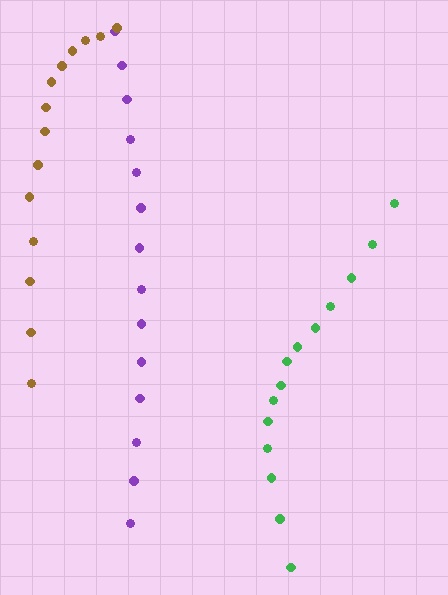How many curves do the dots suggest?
There are 3 distinct paths.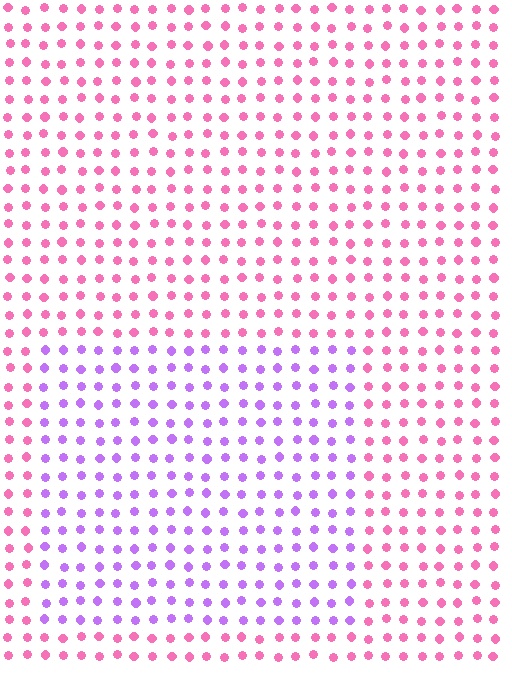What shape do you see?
I see a rectangle.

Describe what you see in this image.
The image is filled with small pink elements in a uniform arrangement. A rectangle-shaped region is visible where the elements are tinted to a slightly different hue, forming a subtle color boundary.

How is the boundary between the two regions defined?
The boundary is defined purely by a slight shift in hue (about 51 degrees). Spacing, size, and orientation are identical on both sides.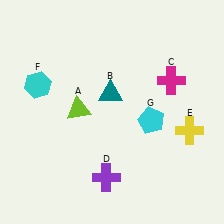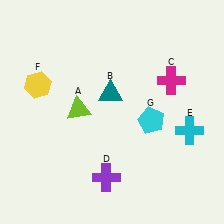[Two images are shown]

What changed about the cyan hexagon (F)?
In Image 1, F is cyan. In Image 2, it changed to yellow.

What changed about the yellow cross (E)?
In Image 1, E is yellow. In Image 2, it changed to cyan.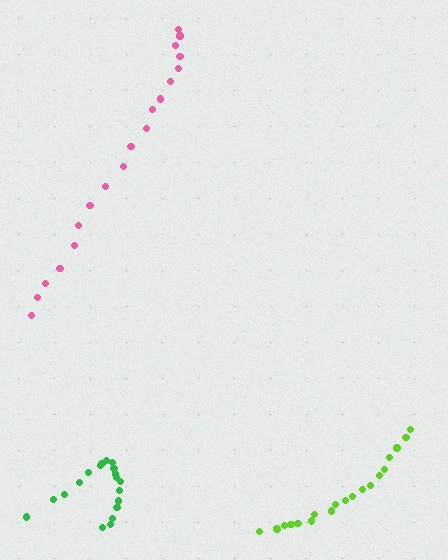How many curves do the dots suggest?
There are 3 distinct paths.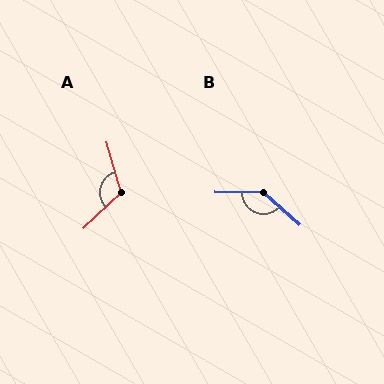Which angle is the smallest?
A, at approximately 118 degrees.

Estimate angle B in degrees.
Approximately 138 degrees.